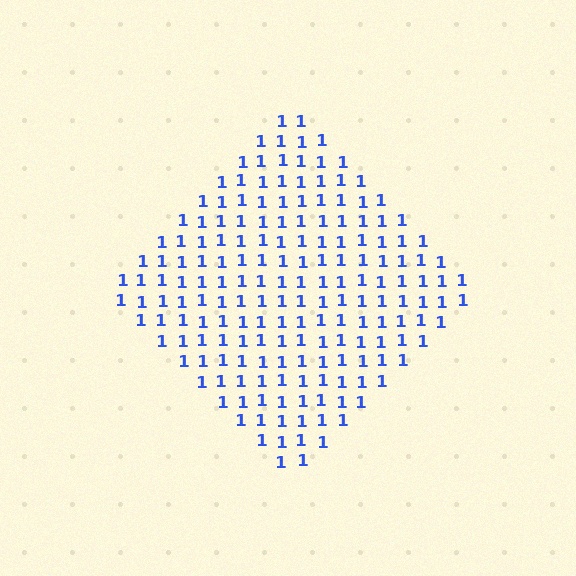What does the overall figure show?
The overall figure shows a diamond.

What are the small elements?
The small elements are digit 1's.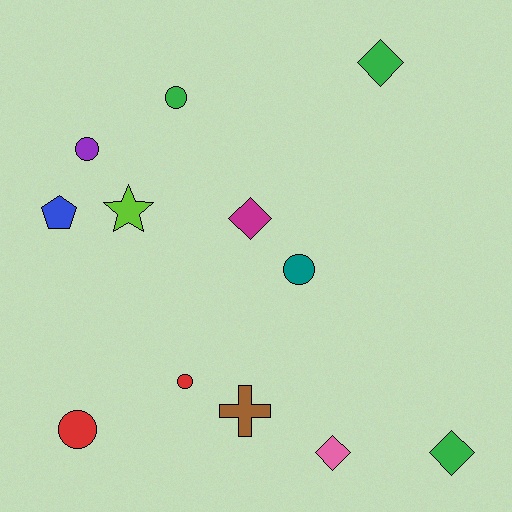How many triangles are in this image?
There are no triangles.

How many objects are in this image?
There are 12 objects.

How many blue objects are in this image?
There is 1 blue object.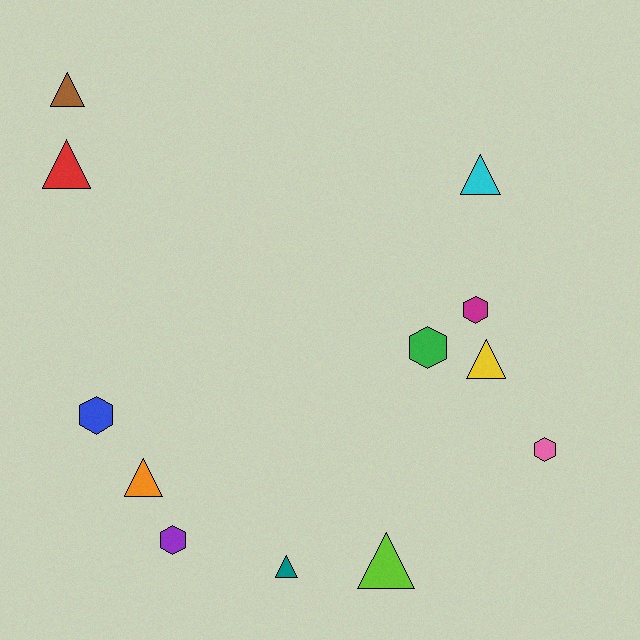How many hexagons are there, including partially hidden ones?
There are 5 hexagons.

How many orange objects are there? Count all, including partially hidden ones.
There is 1 orange object.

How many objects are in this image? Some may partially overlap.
There are 12 objects.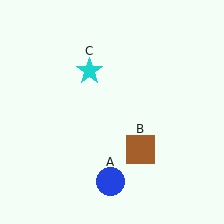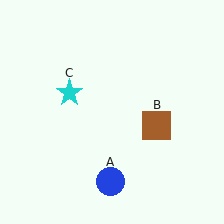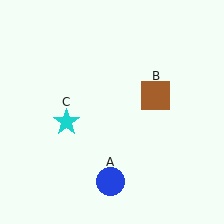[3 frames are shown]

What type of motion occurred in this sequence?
The brown square (object B), cyan star (object C) rotated counterclockwise around the center of the scene.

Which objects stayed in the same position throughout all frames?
Blue circle (object A) remained stationary.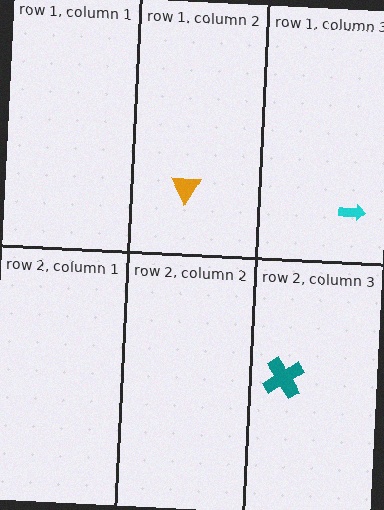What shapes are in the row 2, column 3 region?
The teal cross.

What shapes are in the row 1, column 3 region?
The cyan arrow.